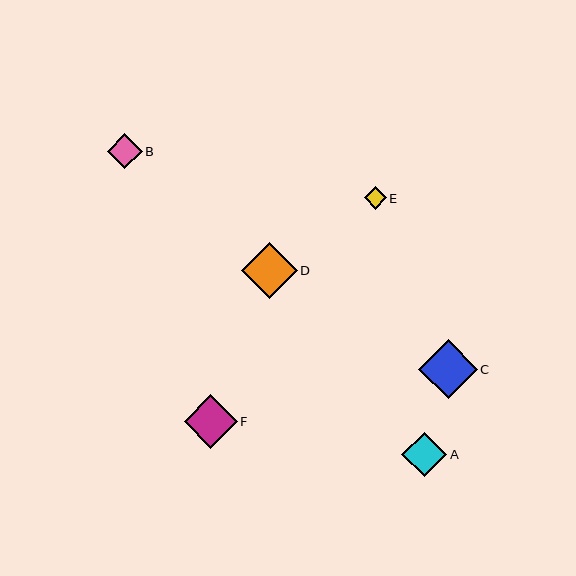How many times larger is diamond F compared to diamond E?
Diamond F is approximately 2.4 times the size of diamond E.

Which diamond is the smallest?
Diamond E is the smallest with a size of approximately 22 pixels.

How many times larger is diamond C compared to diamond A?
Diamond C is approximately 1.3 times the size of diamond A.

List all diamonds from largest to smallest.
From largest to smallest: C, D, F, A, B, E.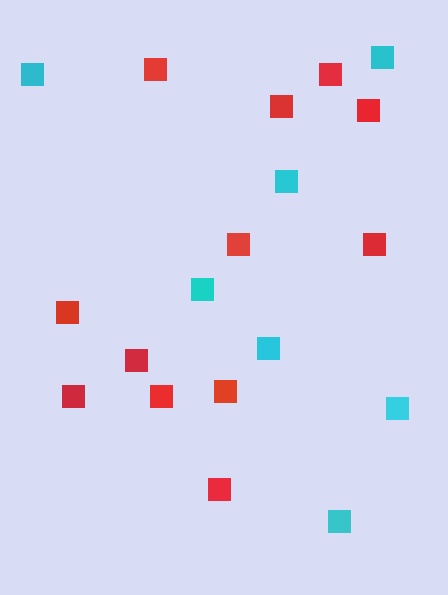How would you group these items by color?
There are 2 groups: one group of cyan squares (7) and one group of red squares (12).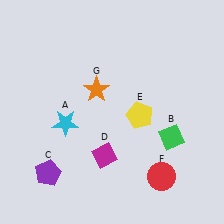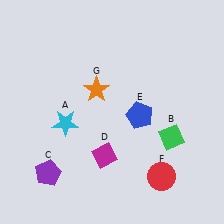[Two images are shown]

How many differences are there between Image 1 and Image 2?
There is 1 difference between the two images.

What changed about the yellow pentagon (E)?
In Image 1, E is yellow. In Image 2, it changed to blue.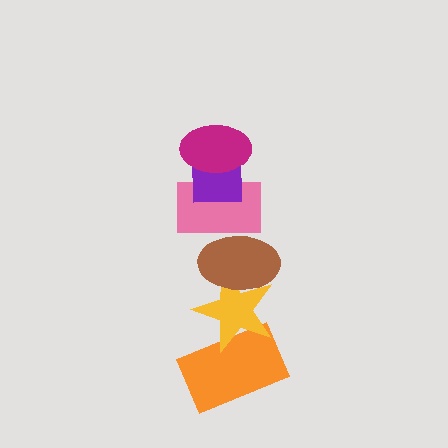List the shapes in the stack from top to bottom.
From top to bottom: the magenta ellipse, the purple square, the pink rectangle, the brown ellipse, the yellow star, the orange rectangle.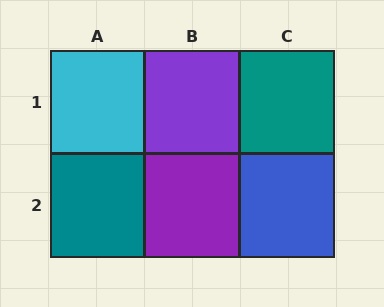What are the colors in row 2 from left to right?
Teal, purple, blue.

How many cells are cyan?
1 cell is cyan.